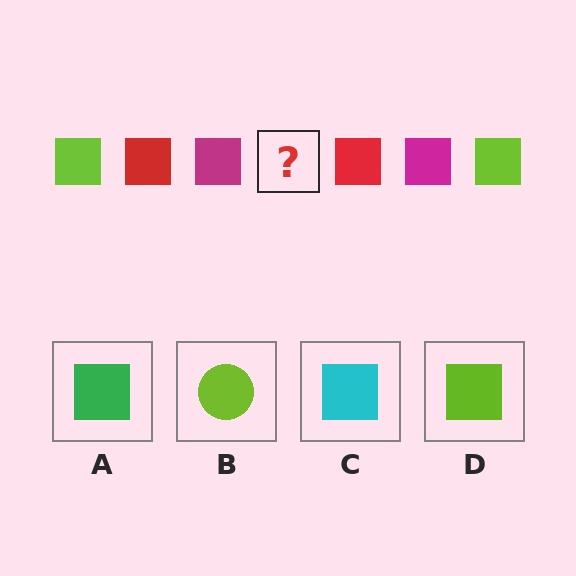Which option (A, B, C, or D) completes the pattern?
D.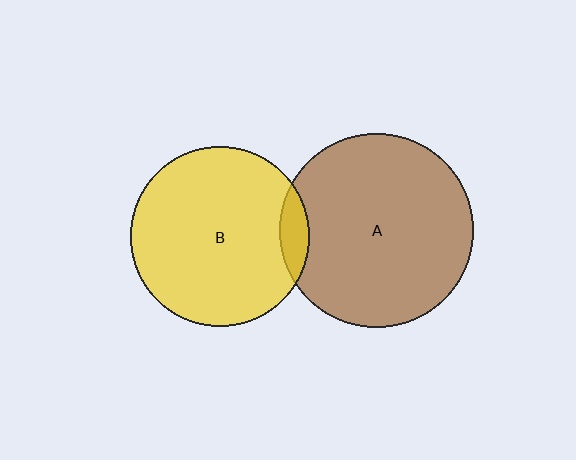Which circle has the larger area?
Circle A (brown).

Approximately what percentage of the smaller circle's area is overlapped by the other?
Approximately 10%.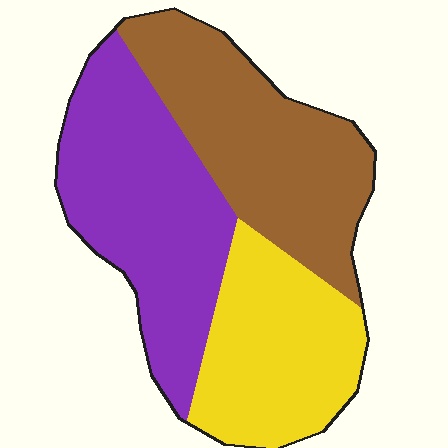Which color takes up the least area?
Yellow, at roughly 30%.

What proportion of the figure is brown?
Brown covers about 35% of the figure.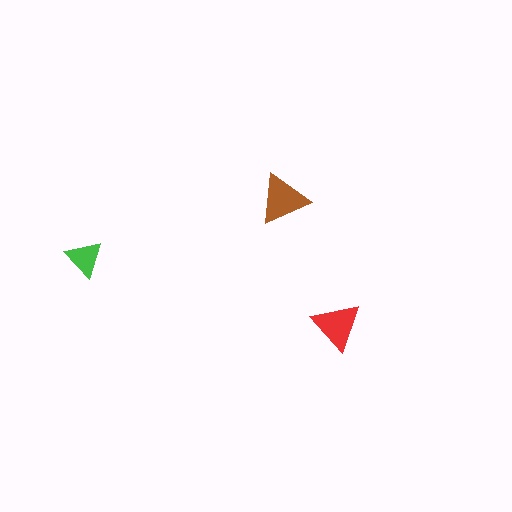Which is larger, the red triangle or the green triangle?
The red one.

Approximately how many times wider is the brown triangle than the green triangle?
About 1.5 times wider.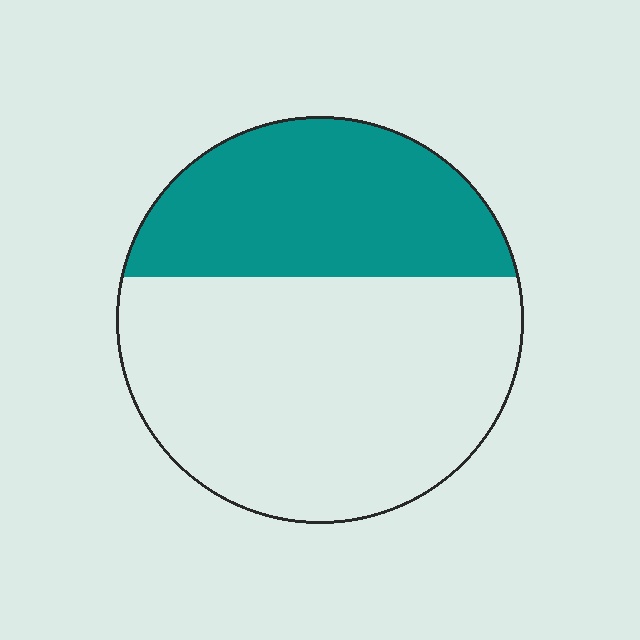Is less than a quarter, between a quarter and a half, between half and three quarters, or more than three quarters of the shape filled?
Between a quarter and a half.